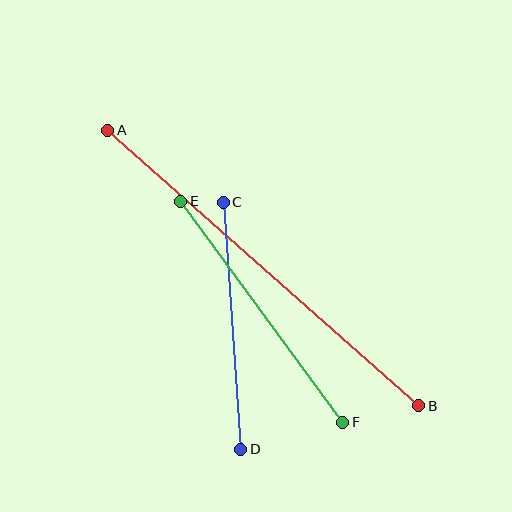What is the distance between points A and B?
The distance is approximately 415 pixels.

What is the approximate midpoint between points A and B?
The midpoint is at approximately (263, 268) pixels.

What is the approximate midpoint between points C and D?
The midpoint is at approximately (232, 326) pixels.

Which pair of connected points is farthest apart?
Points A and B are farthest apart.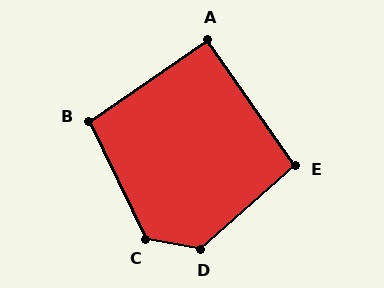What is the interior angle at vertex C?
Approximately 126 degrees (obtuse).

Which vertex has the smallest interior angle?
A, at approximately 90 degrees.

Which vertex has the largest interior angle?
D, at approximately 128 degrees.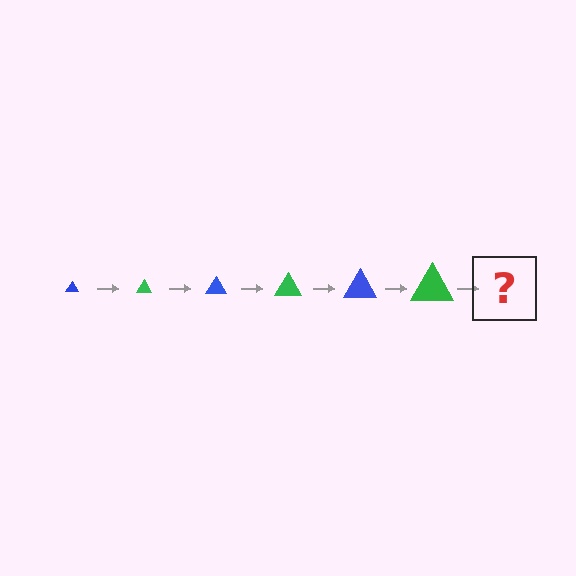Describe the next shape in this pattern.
It should be a blue triangle, larger than the previous one.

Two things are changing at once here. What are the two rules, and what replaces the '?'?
The two rules are that the triangle grows larger each step and the color cycles through blue and green. The '?' should be a blue triangle, larger than the previous one.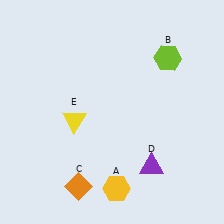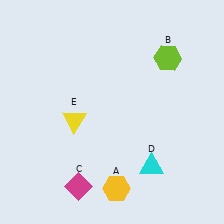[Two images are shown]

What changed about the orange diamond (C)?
In Image 1, C is orange. In Image 2, it changed to magenta.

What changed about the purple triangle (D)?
In Image 1, D is purple. In Image 2, it changed to cyan.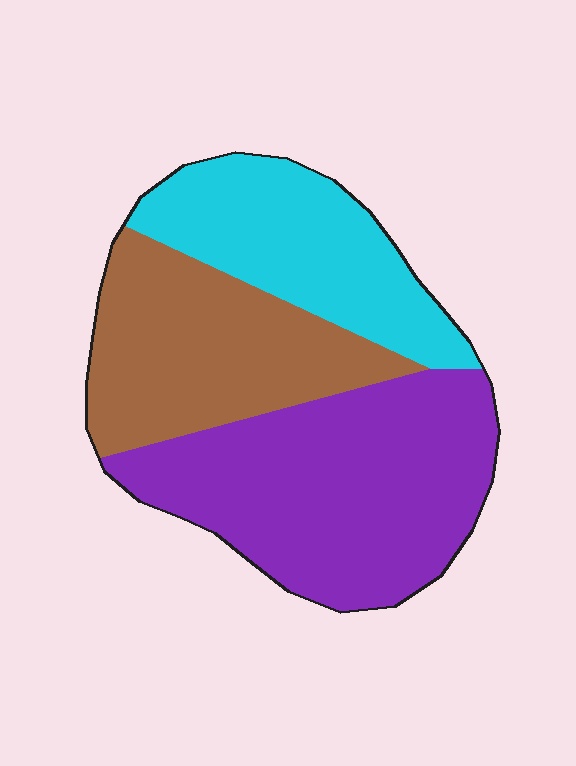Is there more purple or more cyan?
Purple.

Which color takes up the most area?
Purple, at roughly 45%.